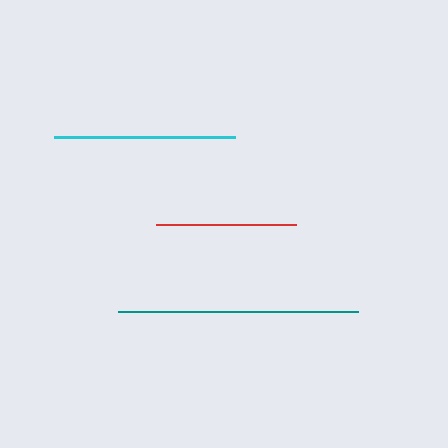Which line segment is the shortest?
The red line is the shortest at approximately 140 pixels.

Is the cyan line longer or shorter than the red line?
The cyan line is longer than the red line.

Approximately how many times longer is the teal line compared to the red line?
The teal line is approximately 1.7 times the length of the red line.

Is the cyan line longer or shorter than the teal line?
The teal line is longer than the cyan line.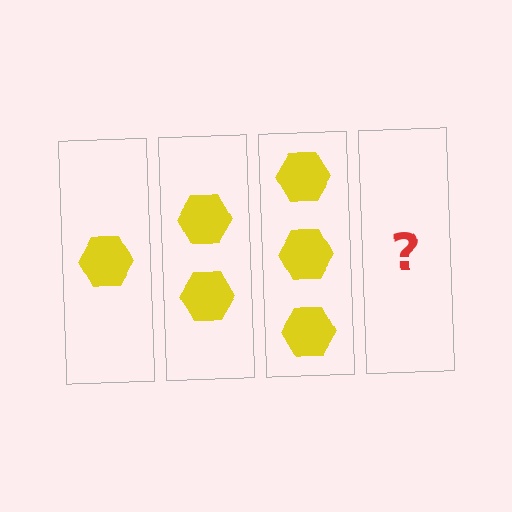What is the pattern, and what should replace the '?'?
The pattern is that each step adds one more hexagon. The '?' should be 4 hexagons.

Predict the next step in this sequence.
The next step is 4 hexagons.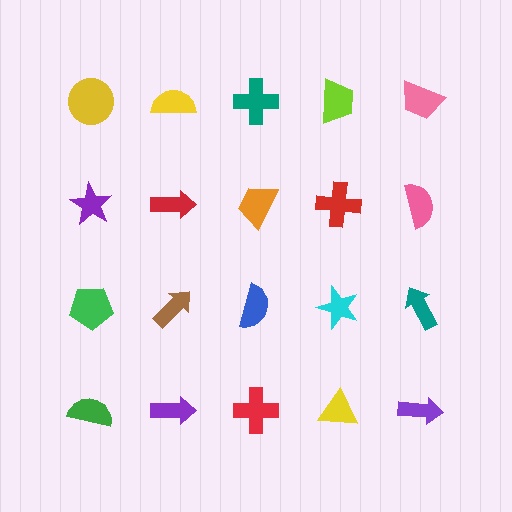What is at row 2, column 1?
A purple star.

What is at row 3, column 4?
A cyan star.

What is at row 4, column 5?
A purple arrow.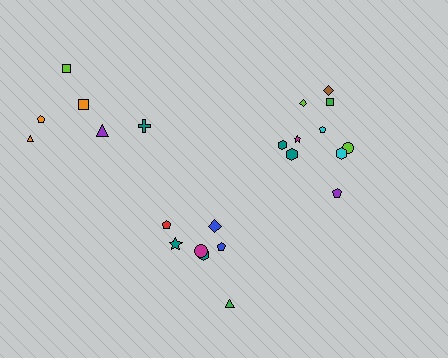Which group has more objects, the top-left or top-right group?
The top-right group.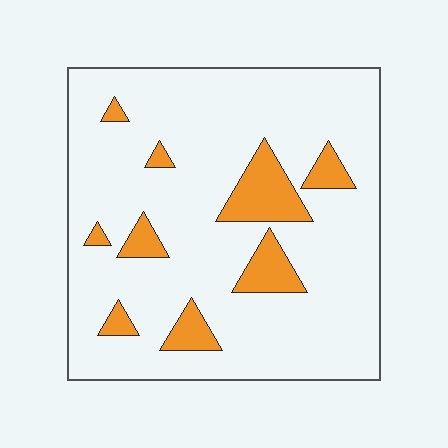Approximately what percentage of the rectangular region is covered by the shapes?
Approximately 15%.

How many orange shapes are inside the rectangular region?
9.